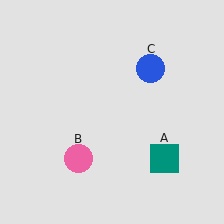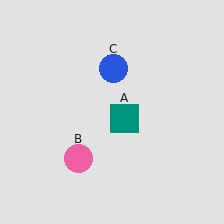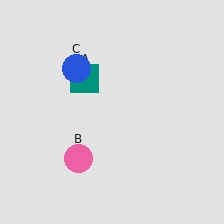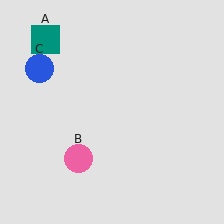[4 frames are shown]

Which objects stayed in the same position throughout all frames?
Pink circle (object B) remained stationary.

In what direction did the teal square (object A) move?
The teal square (object A) moved up and to the left.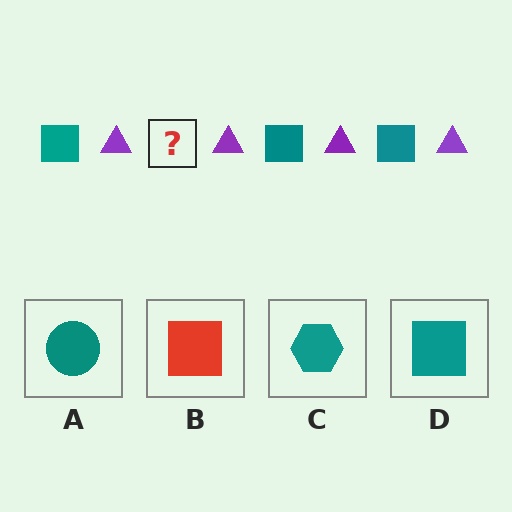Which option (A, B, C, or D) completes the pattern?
D.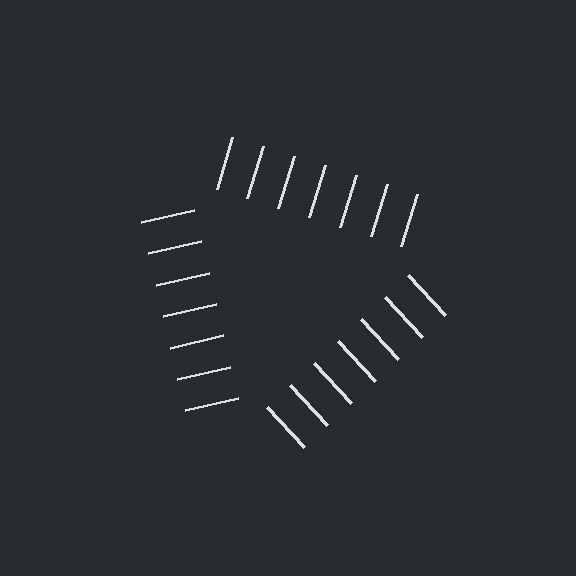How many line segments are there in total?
21 — 7 along each of the 3 edges.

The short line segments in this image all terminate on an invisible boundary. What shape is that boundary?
An illusory triangle — the line segments terminate on its edges but no continuous stroke is drawn.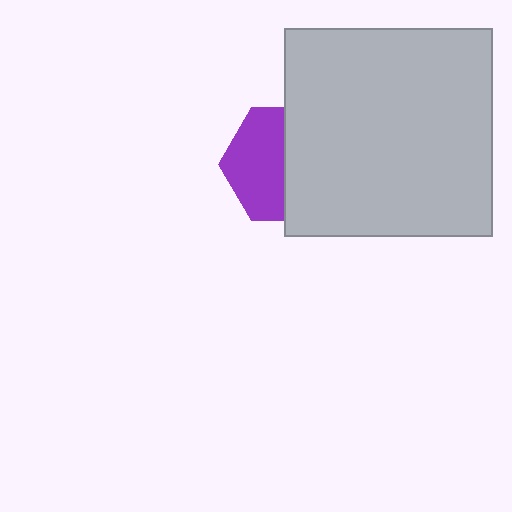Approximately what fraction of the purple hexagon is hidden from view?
Roughly 51% of the purple hexagon is hidden behind the light gray square.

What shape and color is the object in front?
The object in front is a light gray square.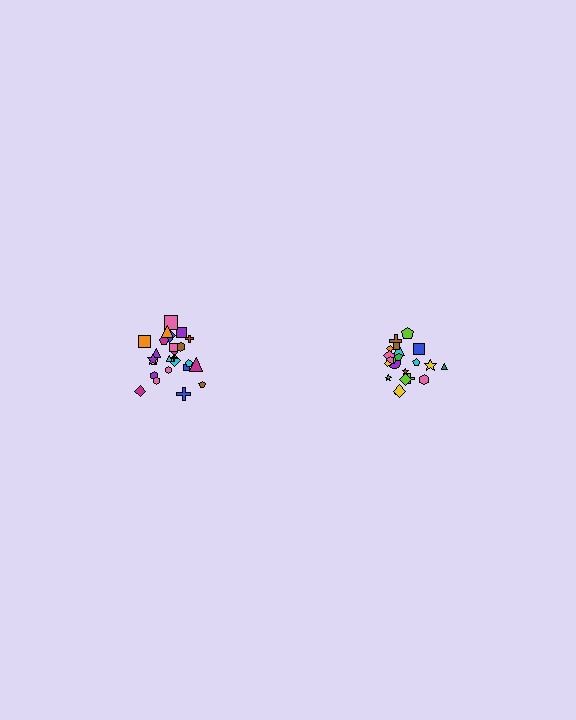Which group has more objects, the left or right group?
The left group.